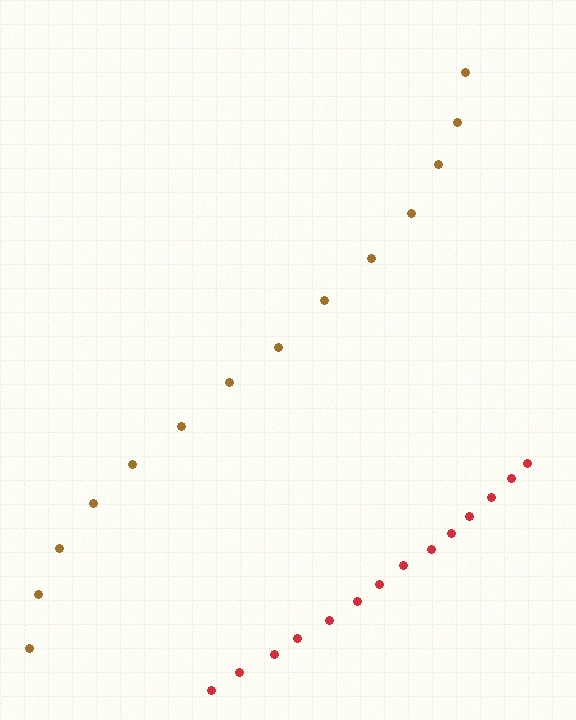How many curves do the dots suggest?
There are 2 distinct paths.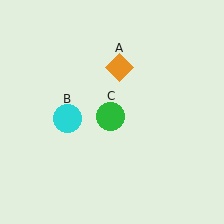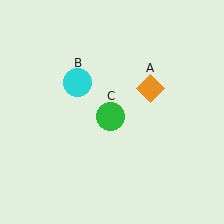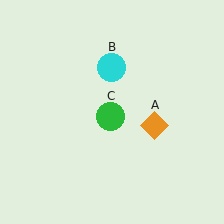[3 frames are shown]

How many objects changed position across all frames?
2 objects changed position: orange diamond (object A), cyan circle (object B).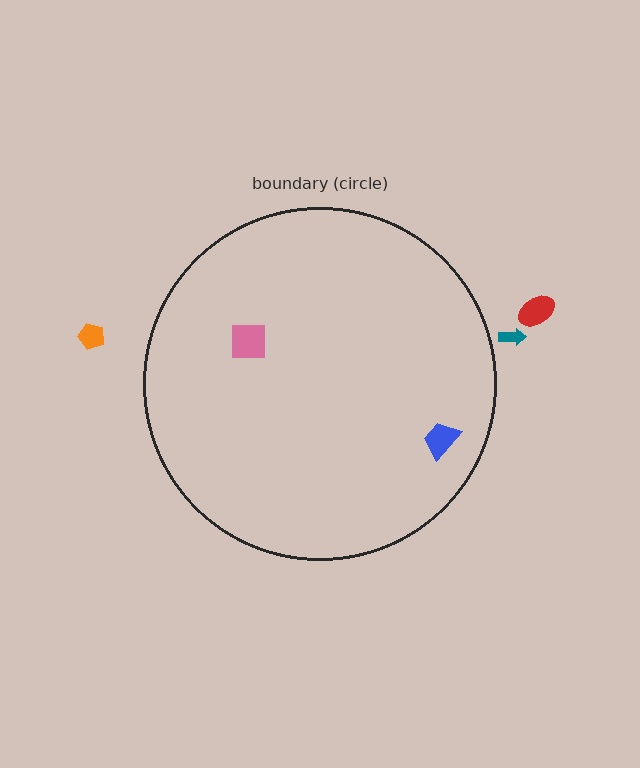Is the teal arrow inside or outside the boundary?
Outside.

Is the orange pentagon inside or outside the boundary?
Outside.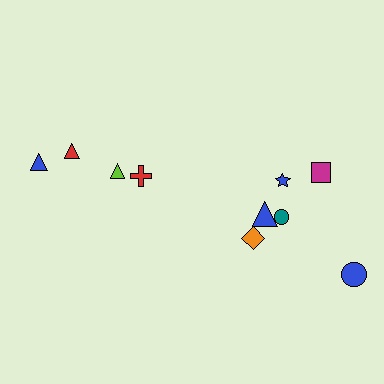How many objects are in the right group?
There are 6 objects.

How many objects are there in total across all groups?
There are 10 objects.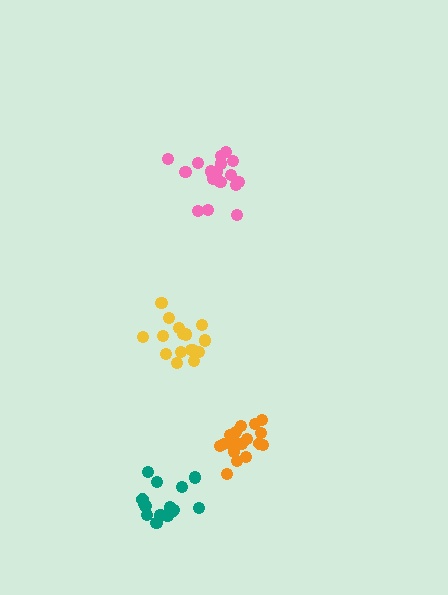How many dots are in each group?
Group 1: 16 dots, Group 2: 16 dots, Group 3: 17 dots, Group 4: 19 dots (68 total).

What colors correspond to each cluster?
The clusters are colored: teal, yellow, pink, orange.